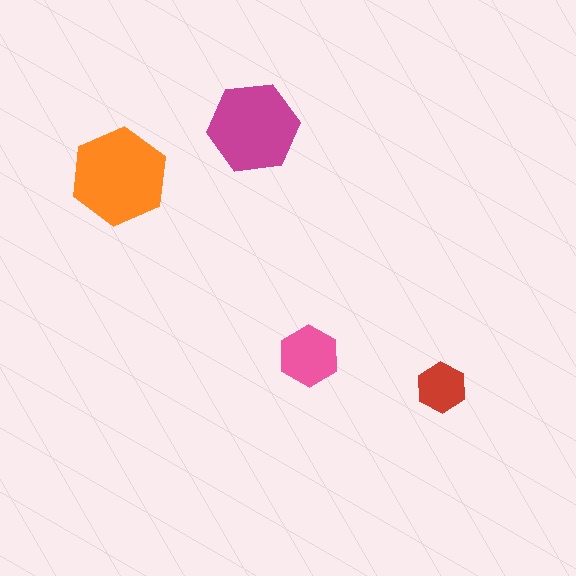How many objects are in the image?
There are 4 objects in the image.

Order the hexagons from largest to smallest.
the orange one, the magenta one, the pink one, the red one.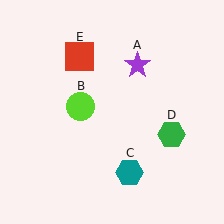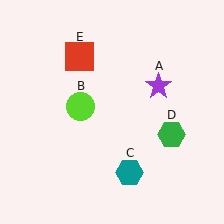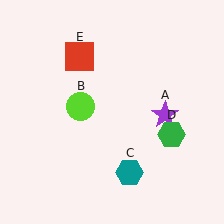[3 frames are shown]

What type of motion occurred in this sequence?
The purple star (object A) rotated clockwise around the center of the scene.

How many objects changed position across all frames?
1 object changed position: purple star (object A).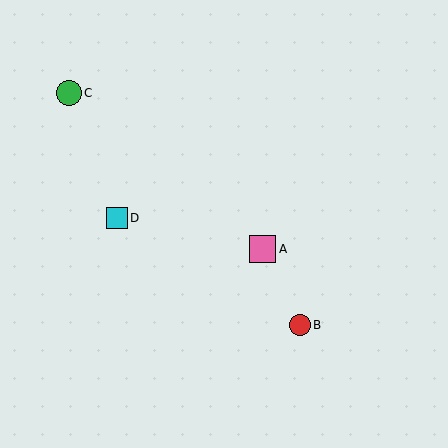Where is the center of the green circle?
The center of the green circle is at (69, 93).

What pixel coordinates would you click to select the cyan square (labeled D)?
Click at (117, 218) to select the cyan square D.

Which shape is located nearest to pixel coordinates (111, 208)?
The cyan square (labeled D) at (117, 218) is nearest to that location.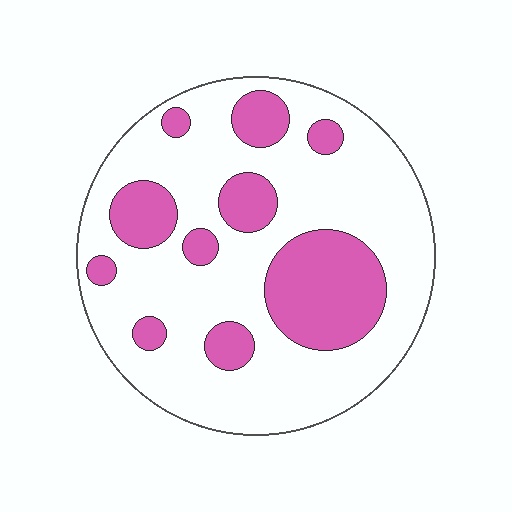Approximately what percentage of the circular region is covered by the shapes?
Approximately 25%.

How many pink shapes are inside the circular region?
10.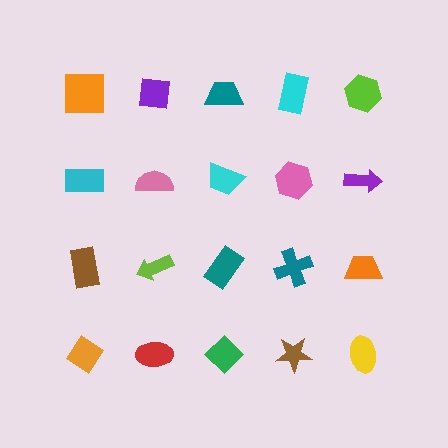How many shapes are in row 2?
5 shapes.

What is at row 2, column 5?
A purple arrow.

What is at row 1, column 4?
A cyan rectangle.